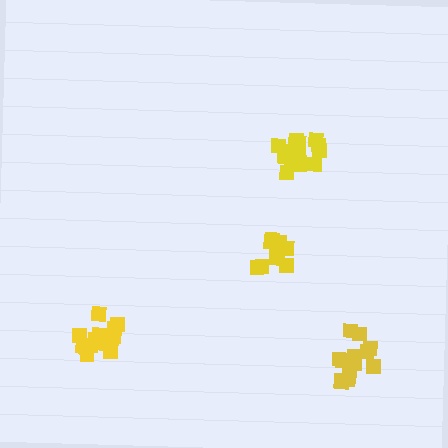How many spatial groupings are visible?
There are 4 spatial groupings.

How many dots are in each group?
Group 1: 11 dots, Group 2: 13 dots, Group 3: 16 dots, Group 4: 15 dots (55 total).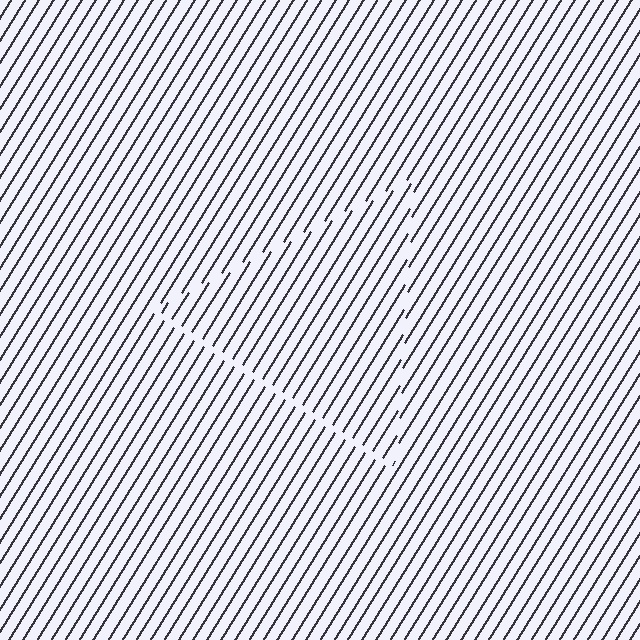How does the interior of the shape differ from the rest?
The interior of the shape contains the same grating, shifted by half a period — the contour is defined by the phase discontinuity where line-ends from the inner and outer gratings abut.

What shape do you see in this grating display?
An illusory triangle. The interior of the shape contains the same grating, shifted by half a period — the contour is defined by the phase discontinuity where line-ends from the inner and outer gratings abut.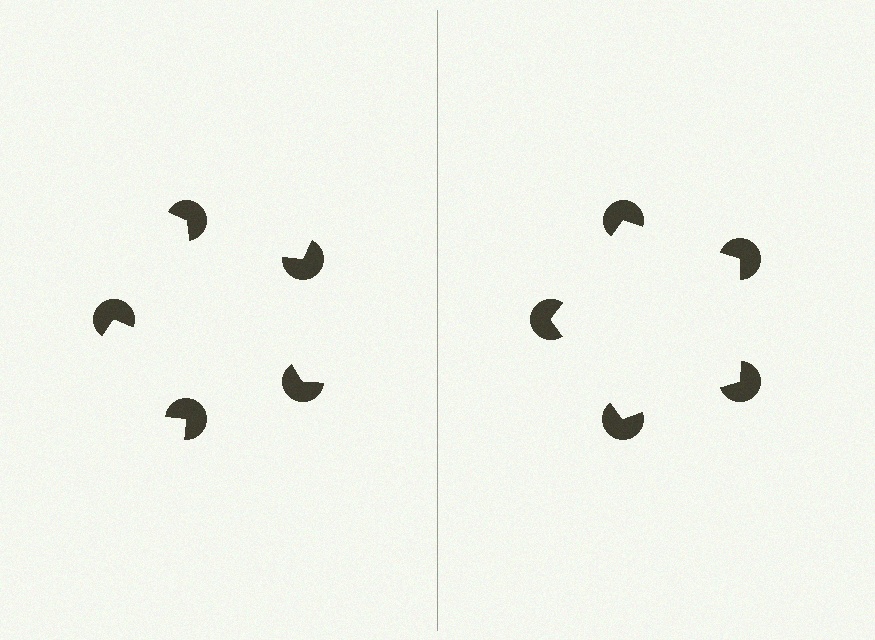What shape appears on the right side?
An illusory pentagon.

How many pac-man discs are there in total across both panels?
10 — 5 on each side.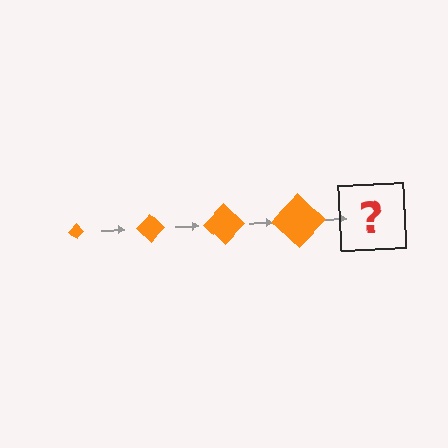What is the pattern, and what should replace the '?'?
The pattern is that the diamond gets progressively larger each step. The '?' should be an orange diamond, larger than the previous one.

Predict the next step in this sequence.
The next step is an orange diamond, larger than the previous one.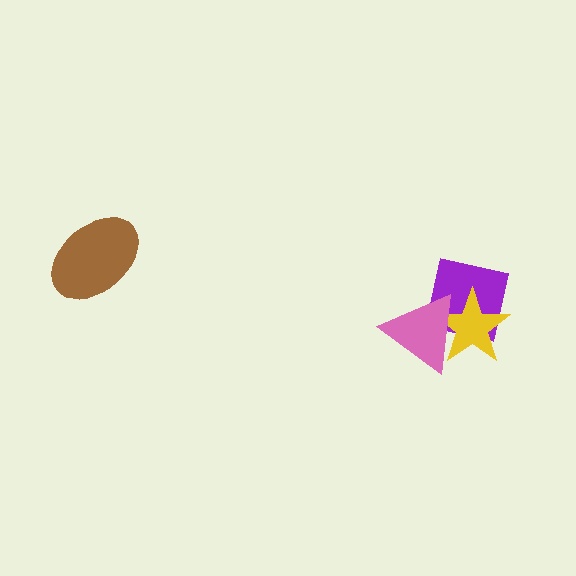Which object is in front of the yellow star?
The pink triangle is in front of the yellow star.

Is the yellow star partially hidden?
Yes, it is partially covered by another shape.